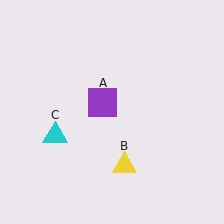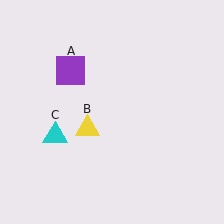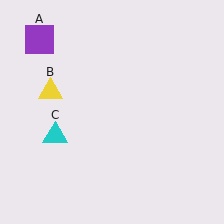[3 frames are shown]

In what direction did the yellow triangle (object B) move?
The yellow triangle (object B) moved up and to the left.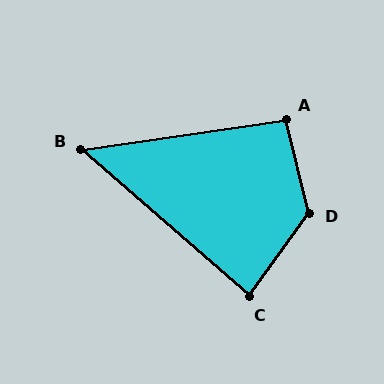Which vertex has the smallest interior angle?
B, at approximately 49 degrees.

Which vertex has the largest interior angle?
D, at approximately 131 degrees.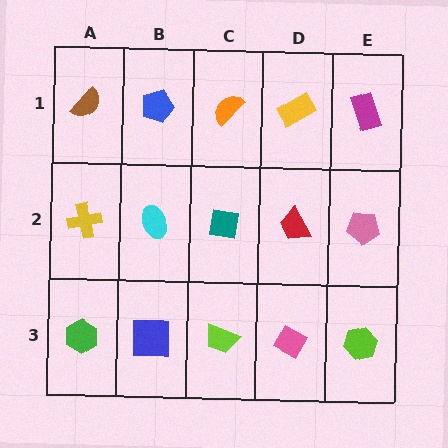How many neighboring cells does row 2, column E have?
3.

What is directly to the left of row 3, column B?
A green hexagon.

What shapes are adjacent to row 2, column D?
A yellow rectangle (row 1, column D), a pink diamond (row 3, column D), a teal square (row 2, column C), a pink pentagon (row 2, column E).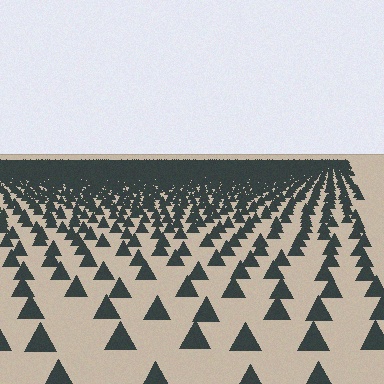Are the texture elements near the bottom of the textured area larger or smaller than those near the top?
Larger. Near the bottom, elements are closer to the viewer and appear at a bigger on-screen size.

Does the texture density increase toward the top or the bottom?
Density increases toward the top.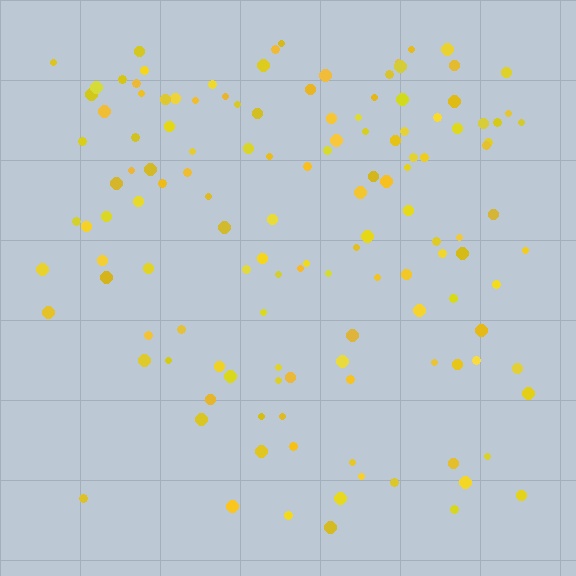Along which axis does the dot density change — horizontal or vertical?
Vertical.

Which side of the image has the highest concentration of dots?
The top.